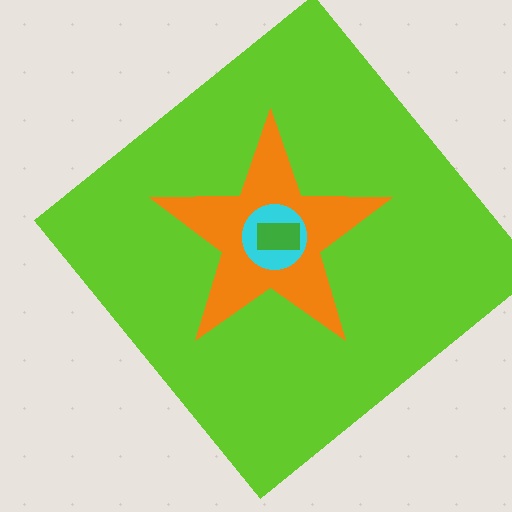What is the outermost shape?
The lime diamond.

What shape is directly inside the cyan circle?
The green rectangle.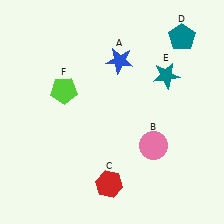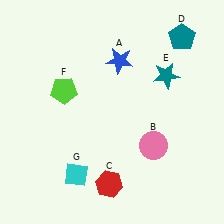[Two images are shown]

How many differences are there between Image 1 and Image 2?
There is 1 difference between the two images.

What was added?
A cyan diamond (G) was added in Image 2.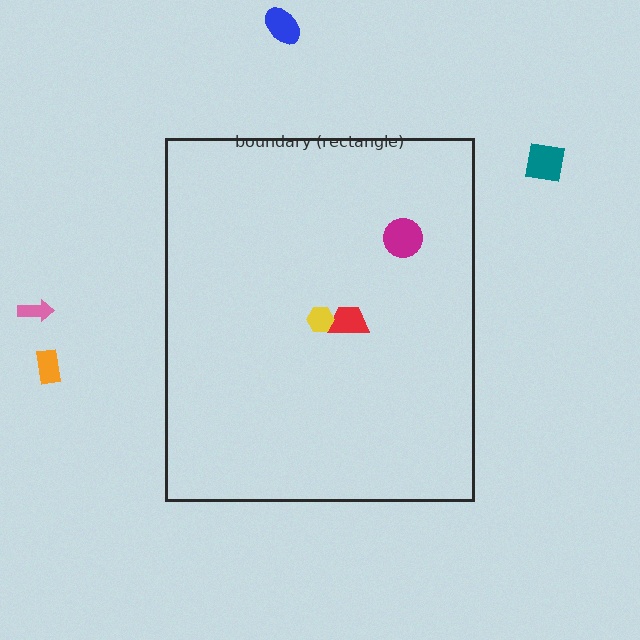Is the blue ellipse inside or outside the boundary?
Outside.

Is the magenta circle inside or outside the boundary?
Inside.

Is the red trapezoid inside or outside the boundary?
Inside.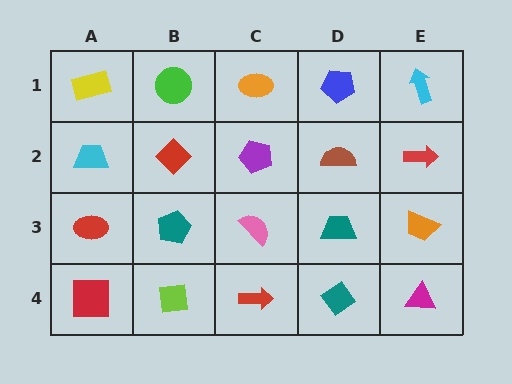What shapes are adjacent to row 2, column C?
An orange ellipse (row 1, column C), a pink semicircle (row 3, column C), a red diamond (row 2, column B), a brown semicircle (row 2, column D).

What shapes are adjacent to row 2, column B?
A green circle (row 1, column B), a teal pentagon (row 3, column B), a cyan trapezoid (row 2, column A), a purple pentagon (row 2, column C).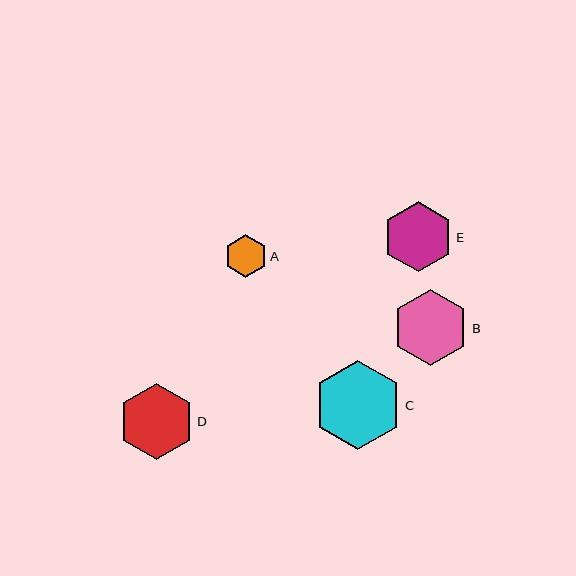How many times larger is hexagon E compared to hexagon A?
Hexagon E is approximately 1.7 times the size of hexagon A.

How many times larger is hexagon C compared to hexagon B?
Hexagon C is approximately 1.2 times the size of hexagon B.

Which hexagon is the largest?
Hexagon C is the largest with a size of approximately 89 pixels.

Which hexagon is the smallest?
Hexagon A is the smallest with a size of approximately 42 pixels.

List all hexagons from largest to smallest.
From largest to smallest: C, B, D, E, A.